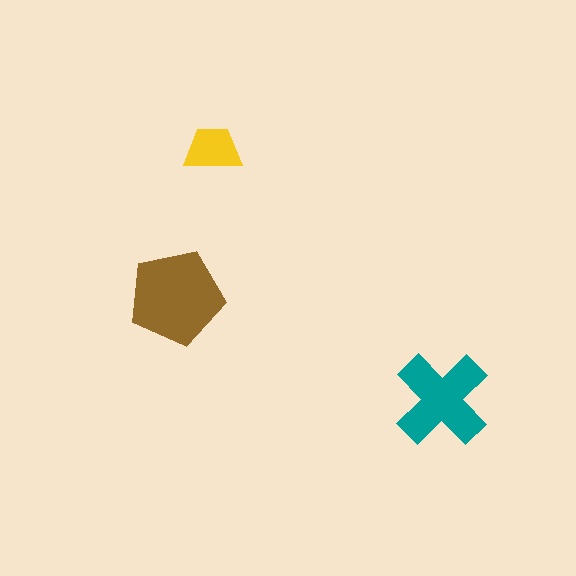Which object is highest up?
The yellow trapezoid is topmost.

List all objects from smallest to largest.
The yellow trapezoid, the teal cross, the brown pentagon.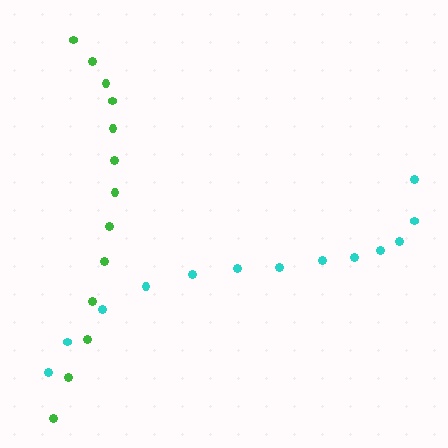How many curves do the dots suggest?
There are 2 distinct paths.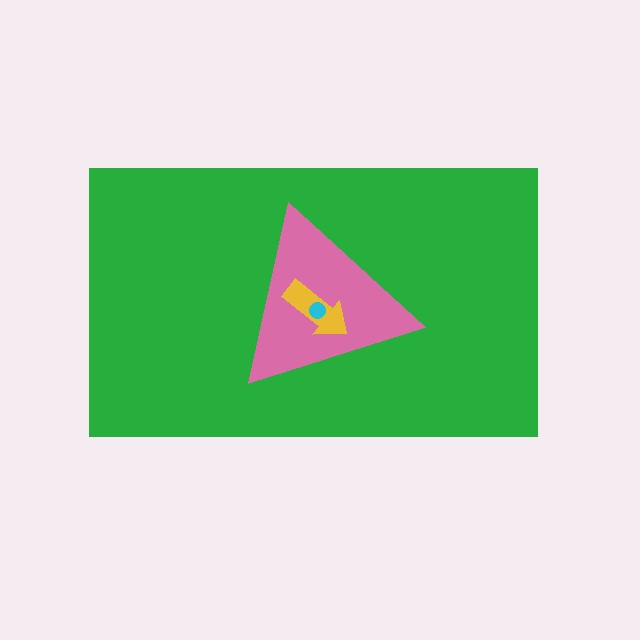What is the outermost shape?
The green rectangle.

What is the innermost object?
The cyan circle.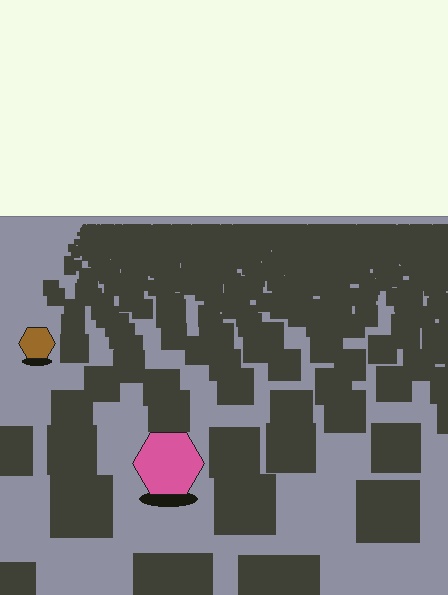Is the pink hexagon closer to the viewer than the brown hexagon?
Yes. The pink hexagon is closer — you can tell from the texture gradient: the ground texture is coarser near it.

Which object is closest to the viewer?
The pink hexagon is closest. The texture marks near it are larger and more spread out.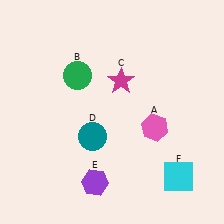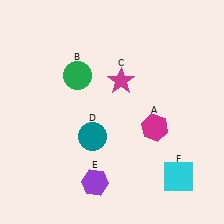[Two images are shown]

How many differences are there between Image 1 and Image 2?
There is 1 difference between the two images.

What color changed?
The hexagon (A) changed from pink in Image 1 to magenta in Image 2.